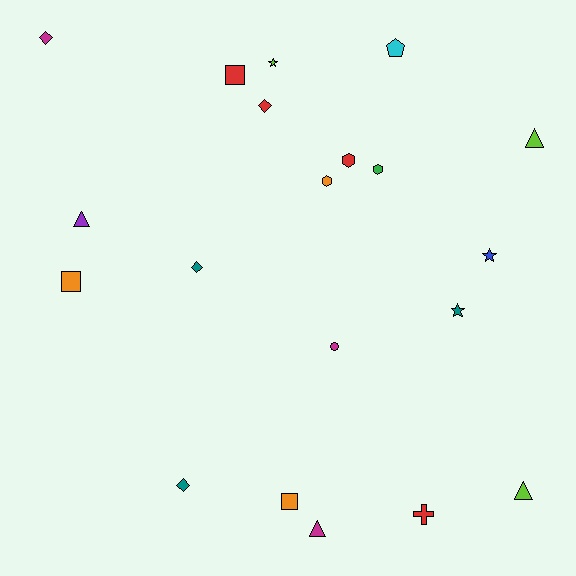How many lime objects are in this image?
There are 3 lime objects.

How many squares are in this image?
There are 3 squares.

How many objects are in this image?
There are 20 objects.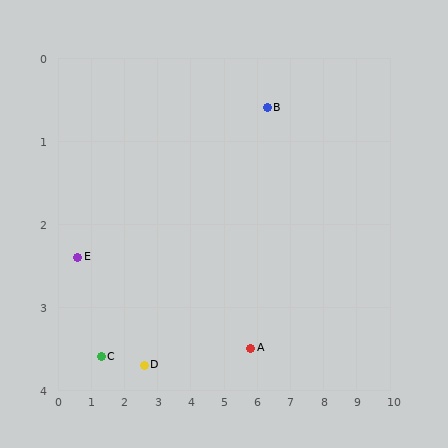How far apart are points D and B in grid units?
Points D and B are about 4.8 grid units apart.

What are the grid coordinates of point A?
Point A is at approximately (5.8, 3.5).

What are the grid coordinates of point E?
Point E is at approximately (0.6, 2.4).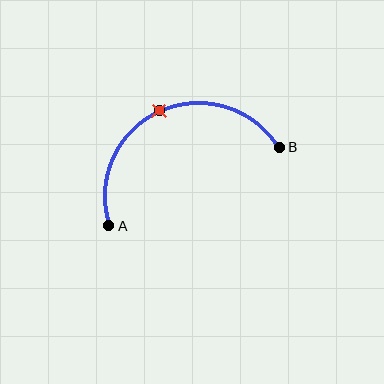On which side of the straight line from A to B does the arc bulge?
The arc bulges above the straight line connecting A and B.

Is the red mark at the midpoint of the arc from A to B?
Yes. The red mark lies on the arc at equal arc-length from both A and B — it is the arc midpoint.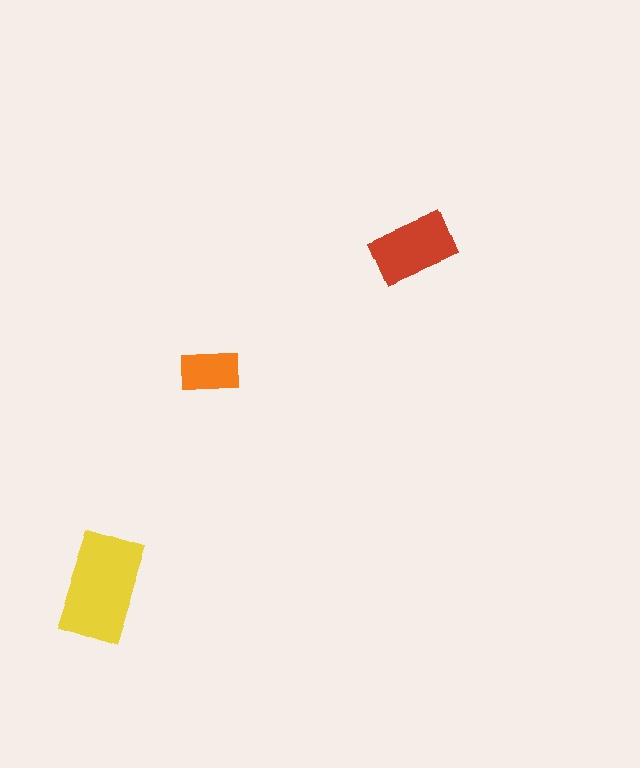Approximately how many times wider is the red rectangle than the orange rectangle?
About 1.5 times wider.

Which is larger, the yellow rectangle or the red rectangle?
The yellow one.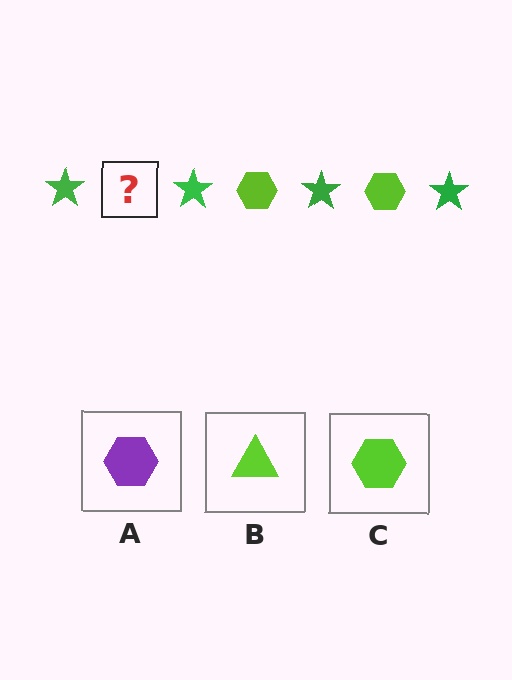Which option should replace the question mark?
Option C.